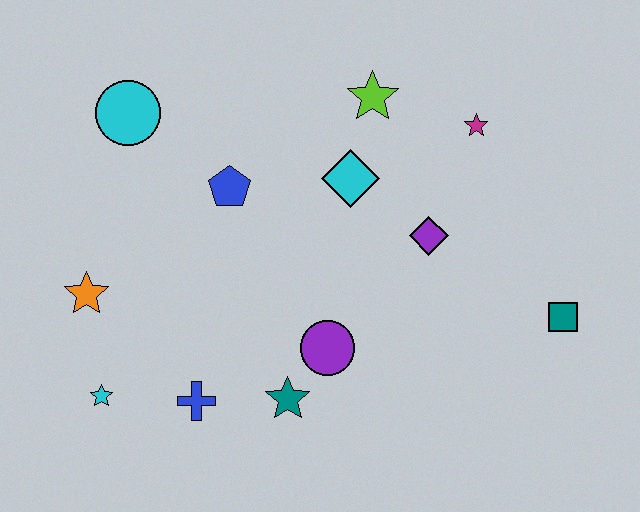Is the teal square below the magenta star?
Yes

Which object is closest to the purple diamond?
The cyan diamond is closest to the purple diamond.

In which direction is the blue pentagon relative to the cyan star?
The blue pentagon is above the cyan star.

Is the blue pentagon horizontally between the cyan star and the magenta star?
Yes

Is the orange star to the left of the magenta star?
Yes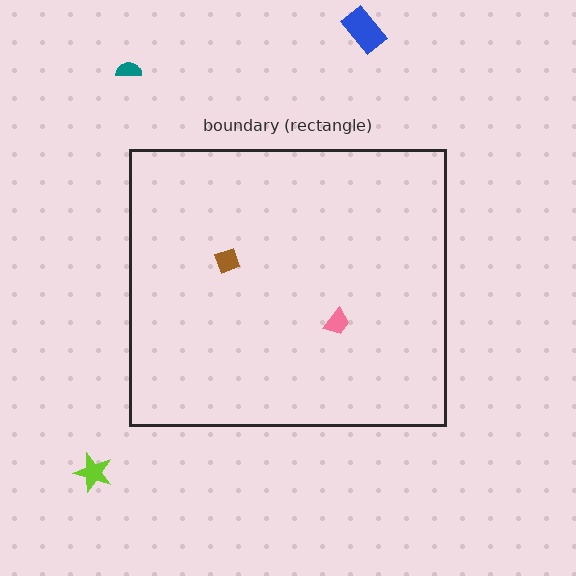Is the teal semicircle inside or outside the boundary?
Outside.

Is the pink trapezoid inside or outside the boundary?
Inside.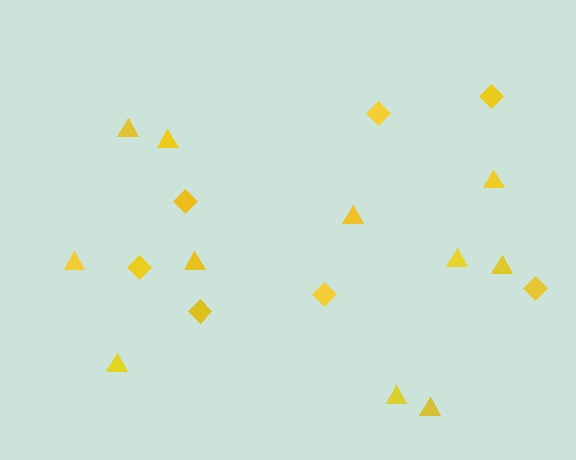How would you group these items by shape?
There are 2 groups: one group of triangles (11) and one group of diamonds (7).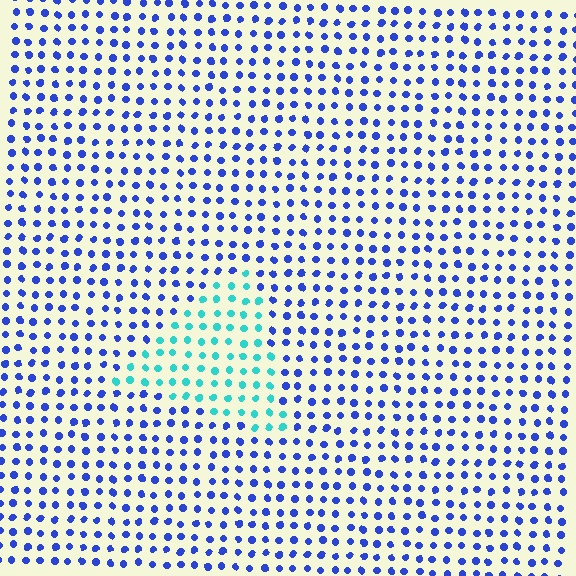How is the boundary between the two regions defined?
The boundary is defined purely by a slight shift in hue (about 55 degrees). Spacing, size, and orientation are identical on both sides.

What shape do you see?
I see a triangle.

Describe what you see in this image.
The image is filled with small blue elements in a uniform arrangement. A triangle-shaped region is visible where the elements are tinted to a slightly different hue, forming a subtle color boundary.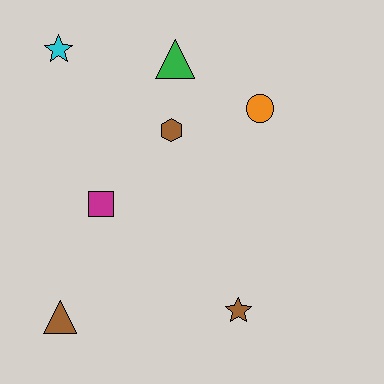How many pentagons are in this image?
There are no pentagons.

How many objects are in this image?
There are 7 objects.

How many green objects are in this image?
There is 1 green object.